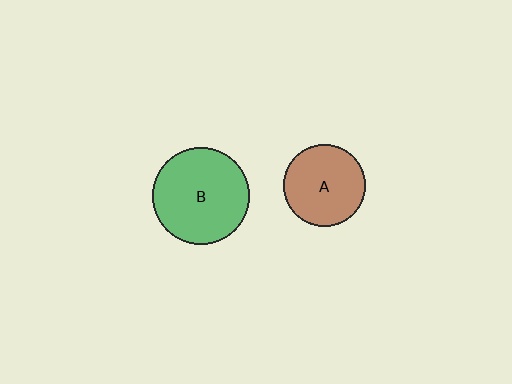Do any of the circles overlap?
No, none of the circles overlap.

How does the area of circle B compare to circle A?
Approximately 1.4 times.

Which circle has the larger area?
Circle B (green).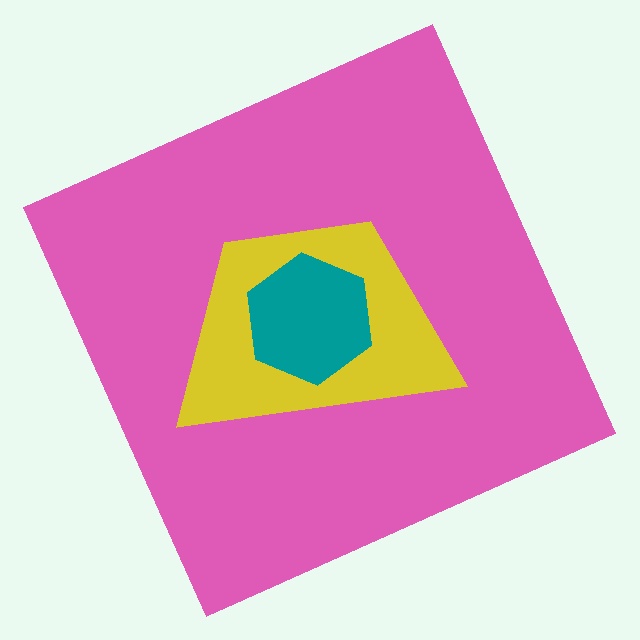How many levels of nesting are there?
3.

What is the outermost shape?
The pink square.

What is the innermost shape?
The teal hexagon.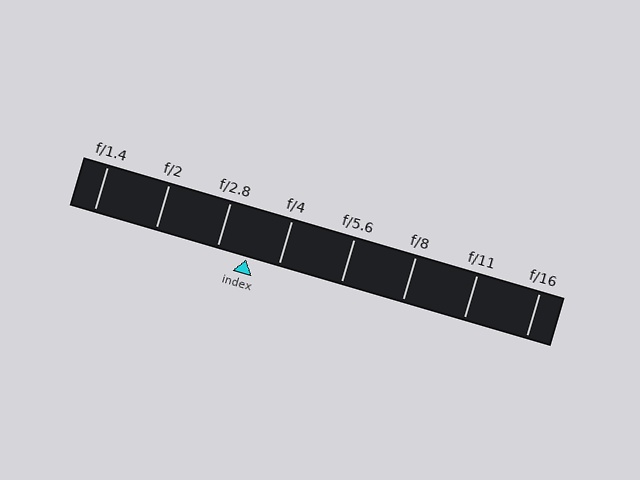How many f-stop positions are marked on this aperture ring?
There are 8 f-stop positions marked.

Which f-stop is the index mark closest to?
The index mark is closest to f/2.8.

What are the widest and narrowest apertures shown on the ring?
The widest aperture shown is f/1.4 and the narrowest is f/16.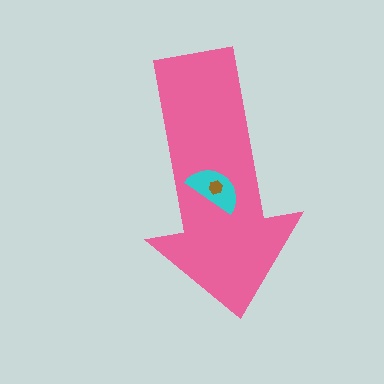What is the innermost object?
The brown hexagon.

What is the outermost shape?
The pink arrow.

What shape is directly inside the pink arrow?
The cyan semicircle.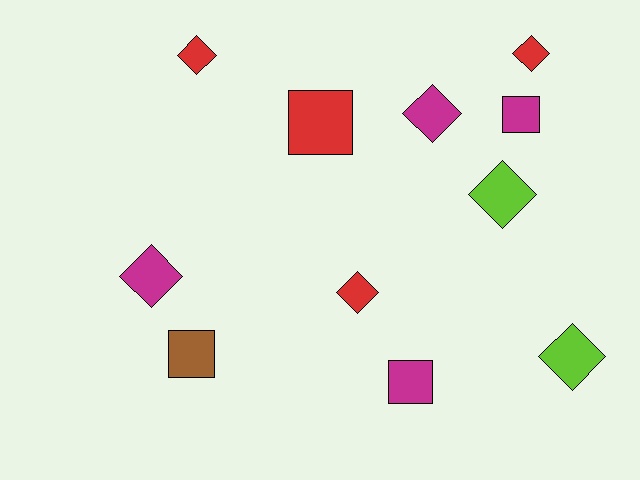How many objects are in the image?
There are 11 objects.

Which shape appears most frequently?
Diamond, with 7 objects.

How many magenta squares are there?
There are 2 magenta squares.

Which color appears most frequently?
Magenta, with 4 objects.